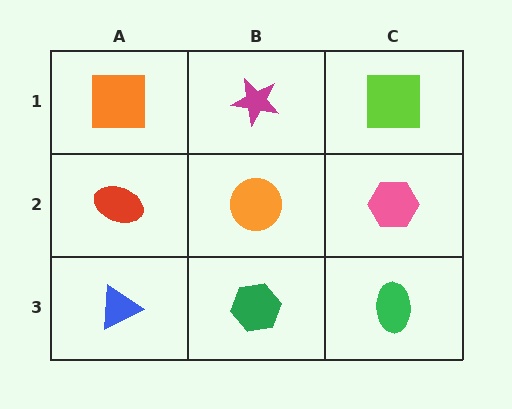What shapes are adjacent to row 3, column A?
A red ellipse (row 2, column A), a green hexagon (row 3, column B).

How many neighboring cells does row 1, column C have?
2.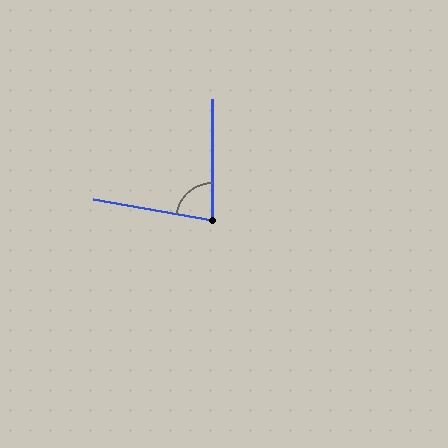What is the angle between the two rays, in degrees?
Approximately 80 degrees.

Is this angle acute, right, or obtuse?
It is acute.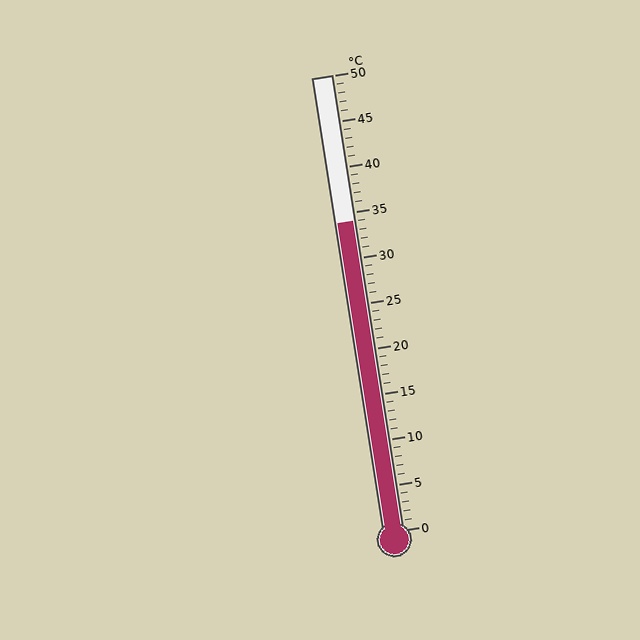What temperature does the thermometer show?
The thermometer shows approximately 34°C.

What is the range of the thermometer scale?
The thermometer scale ranges from 0°C to 50°C.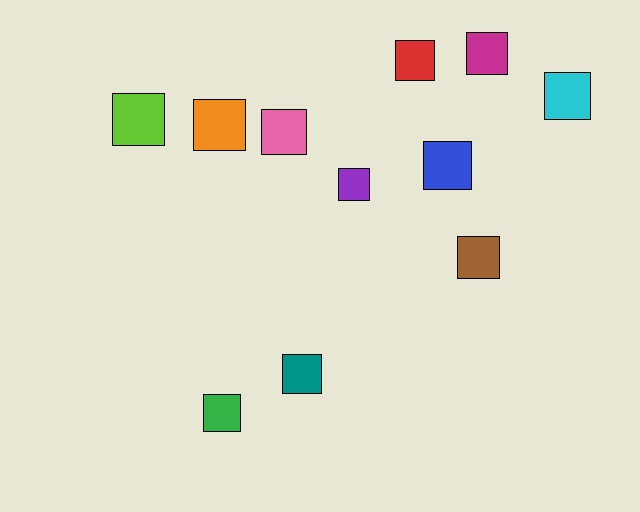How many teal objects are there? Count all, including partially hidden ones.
There is 1 teal object.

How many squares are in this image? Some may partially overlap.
There are 11 squares.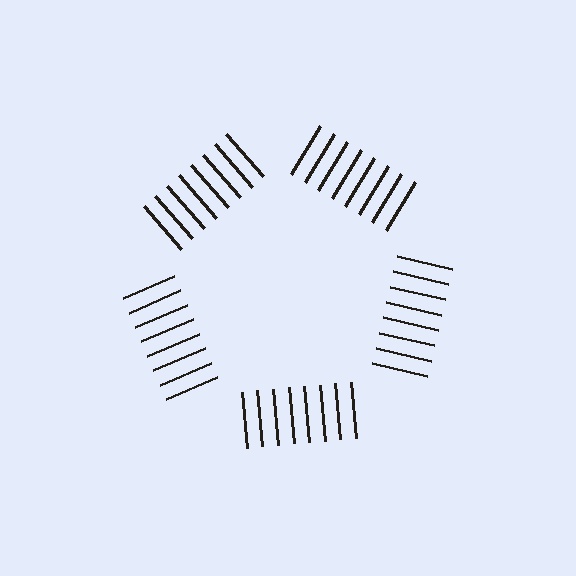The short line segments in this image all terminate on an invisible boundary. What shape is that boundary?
An illusory pentagon — the line segments terminate on its edges but no continuous stroke is drawn.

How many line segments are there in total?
40 — 8 along each of the 5 edges.